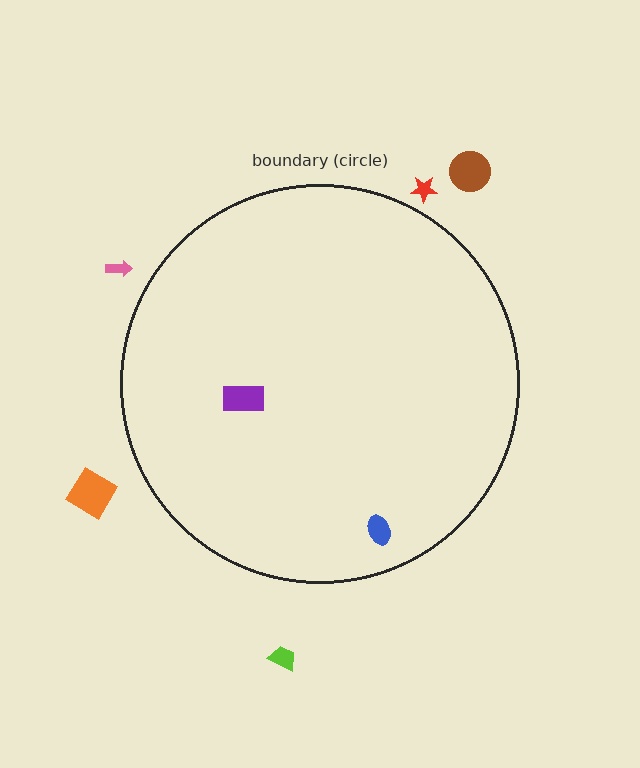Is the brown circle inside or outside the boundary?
Outside.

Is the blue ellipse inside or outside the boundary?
Inside.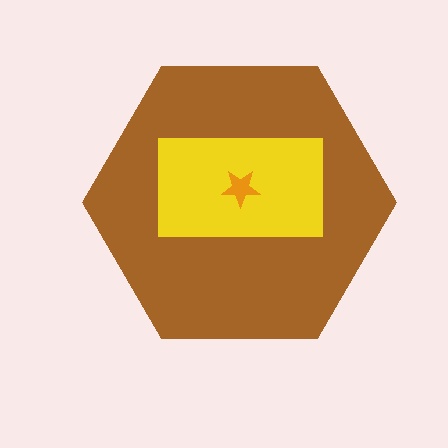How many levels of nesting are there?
3.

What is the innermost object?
The orange star.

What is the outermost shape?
The brown hexagon.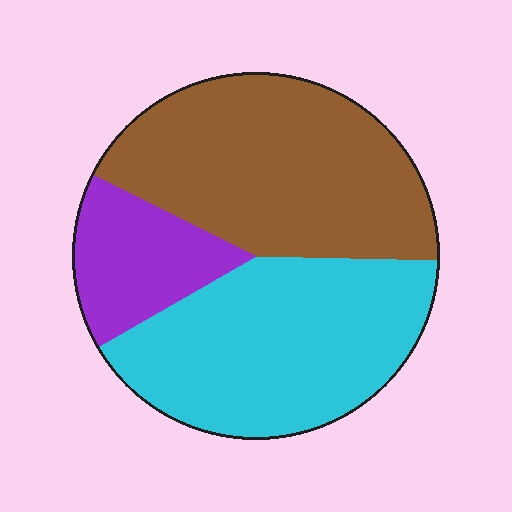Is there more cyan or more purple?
Cyan.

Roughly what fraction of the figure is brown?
Brown takes up about two fifths (2/5) of the figure.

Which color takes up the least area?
Purple, at roughly 15%.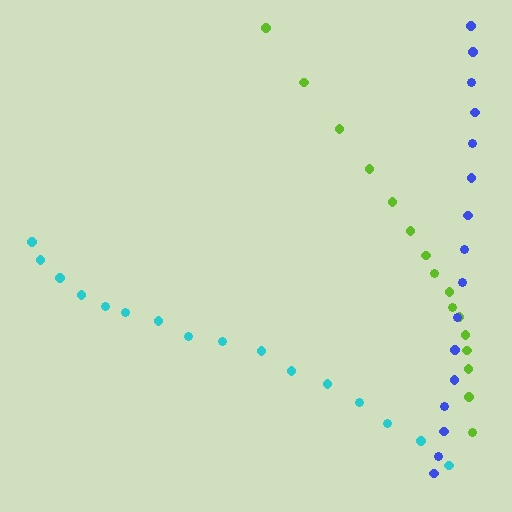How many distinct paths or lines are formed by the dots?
There are 3 distinct paths.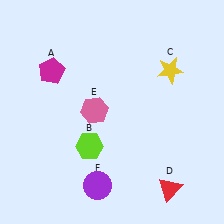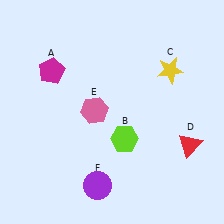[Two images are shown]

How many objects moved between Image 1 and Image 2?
2 objects moved between the two images.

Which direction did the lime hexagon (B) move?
The lime hexagon (B) moved right.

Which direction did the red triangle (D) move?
The red triangle (D) moved up.